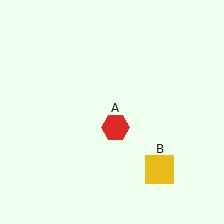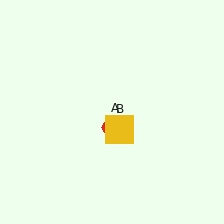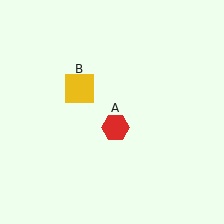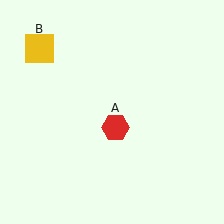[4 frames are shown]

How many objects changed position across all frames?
1 object changed position: yellow square (object B).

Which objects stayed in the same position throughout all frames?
Red hexagon (object A) remained stationary.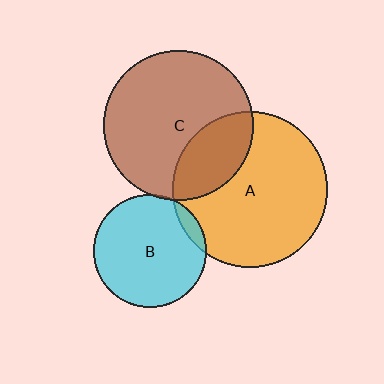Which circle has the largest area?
Circle A (orange).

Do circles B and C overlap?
Yes.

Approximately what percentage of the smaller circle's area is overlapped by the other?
Approximately 5%.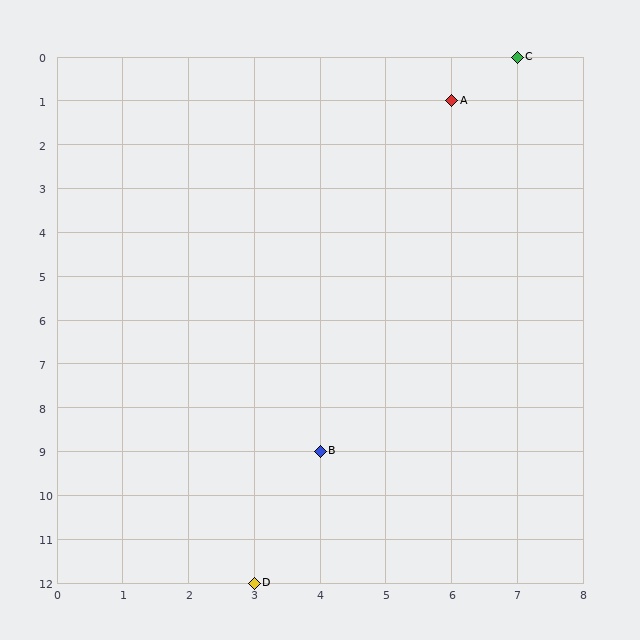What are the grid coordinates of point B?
Point B is at grid coordinates (4, 9).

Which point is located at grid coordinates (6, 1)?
Point A is at (6, 1).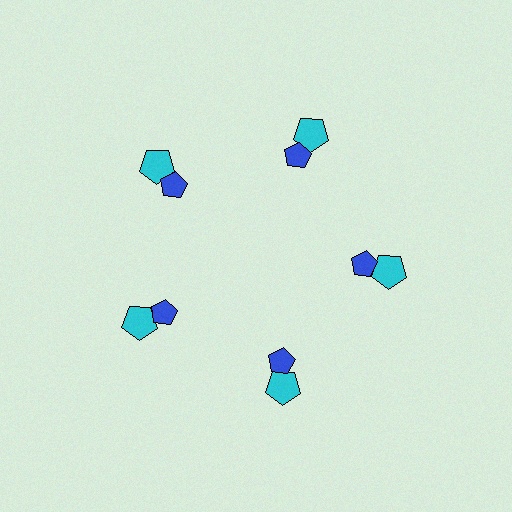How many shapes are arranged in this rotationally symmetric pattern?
There are 10 shapes, arranged in 5 groups of 2.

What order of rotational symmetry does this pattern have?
This pattern has 5-fold rotational symmetry.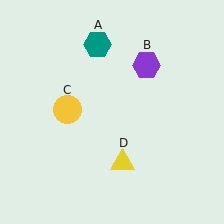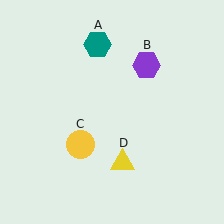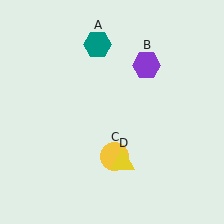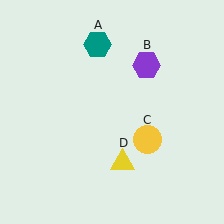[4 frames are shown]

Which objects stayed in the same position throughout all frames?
Teal hexagon (object A) and purple hexagon (object B) and yellow triangle (object D) remained stationary.